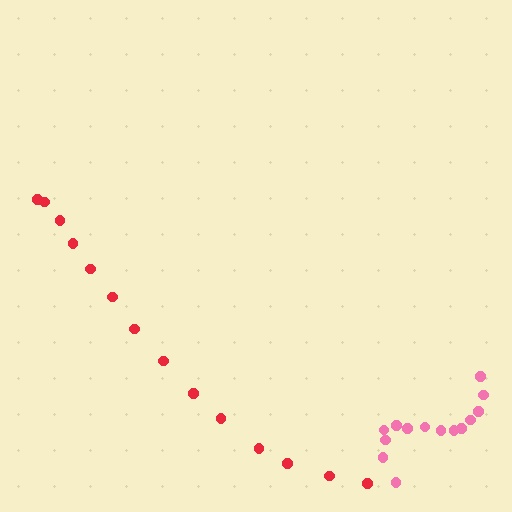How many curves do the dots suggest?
There are 2 distinct paths.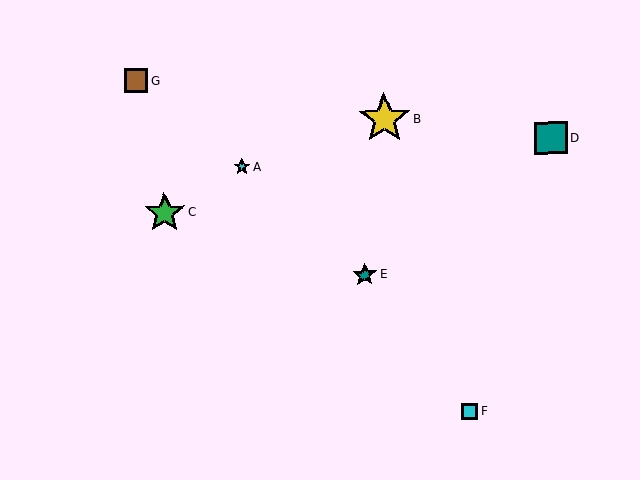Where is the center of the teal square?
The center of the teal square is at (551, 138).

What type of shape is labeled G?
Shape G is a brown square.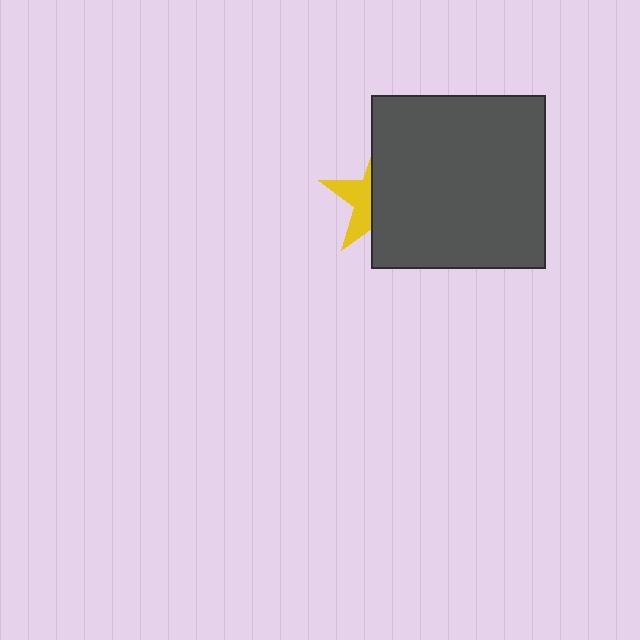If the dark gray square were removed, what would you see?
You would see the complete yellow star.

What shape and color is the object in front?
The object in front is a dark gray square.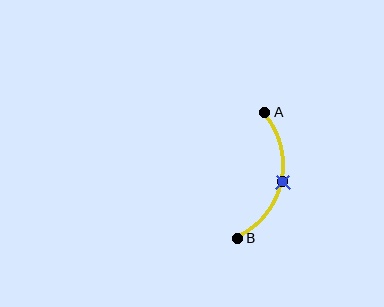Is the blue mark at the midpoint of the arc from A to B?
Yes. The blue mark lies on the arc at equal arc-length from both A and B — it is the arc midpoint.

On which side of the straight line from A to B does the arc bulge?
The arc bulges to the right of the straight line connecting A and B.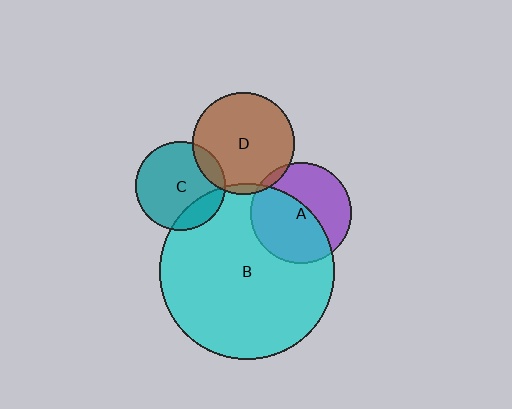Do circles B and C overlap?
Yes.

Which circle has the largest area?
Circle B (cyan).